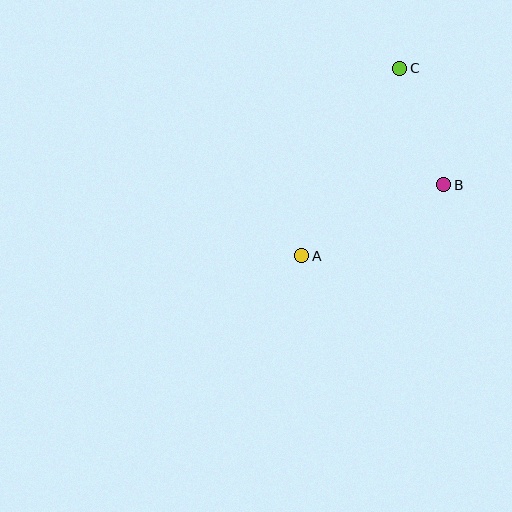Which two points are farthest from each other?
Points A and C are farthest from each other.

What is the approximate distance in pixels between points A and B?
The distance between A and B is approximately 158 pixels.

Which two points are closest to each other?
Points B and C are closest to each other.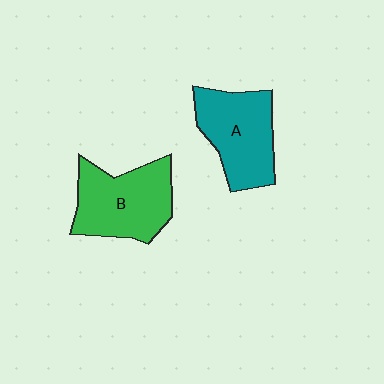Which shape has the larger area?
Shape B (green).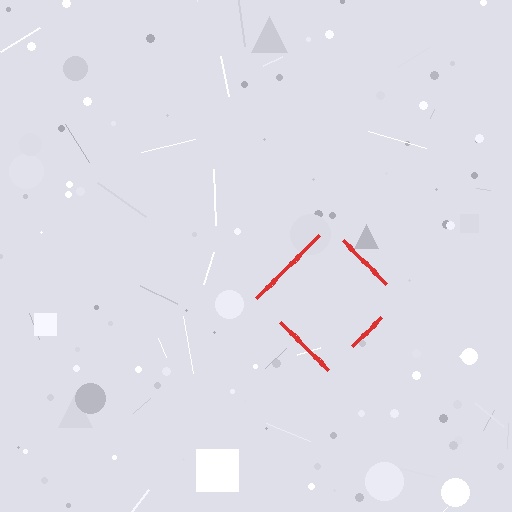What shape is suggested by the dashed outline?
The dashed outline suggests a diamond.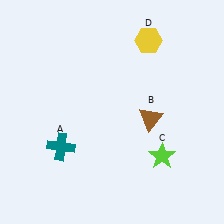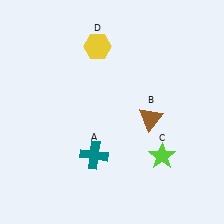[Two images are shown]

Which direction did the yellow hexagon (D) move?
The yellow hexagon (D) moved left.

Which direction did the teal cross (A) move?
The teal cross (A) moved right.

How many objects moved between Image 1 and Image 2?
2 objects moved between the two images.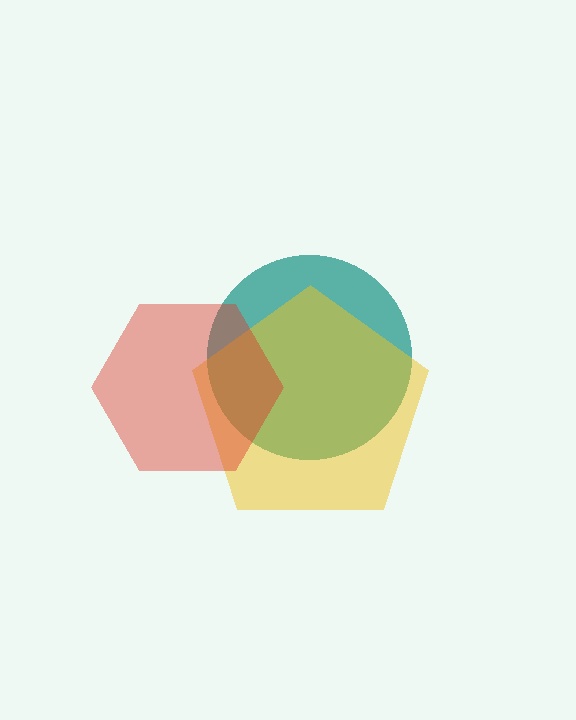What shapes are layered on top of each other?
The layered shapes are: a teal circle, a yellow pentagon, a red hexagon.